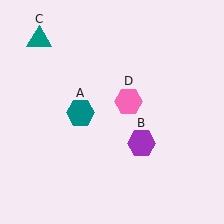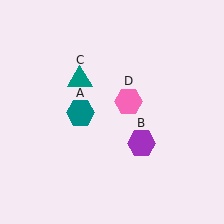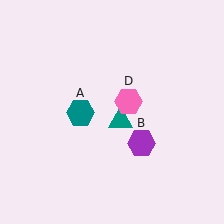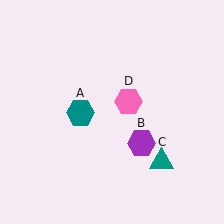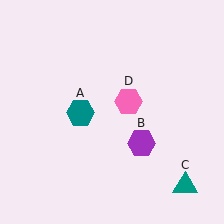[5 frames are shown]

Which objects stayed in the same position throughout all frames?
Teal hexagon (object A) and purple hexagon (object B) and pink hexagon (object D) remained stationary.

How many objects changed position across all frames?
1 object changed position: teal triangle (object C).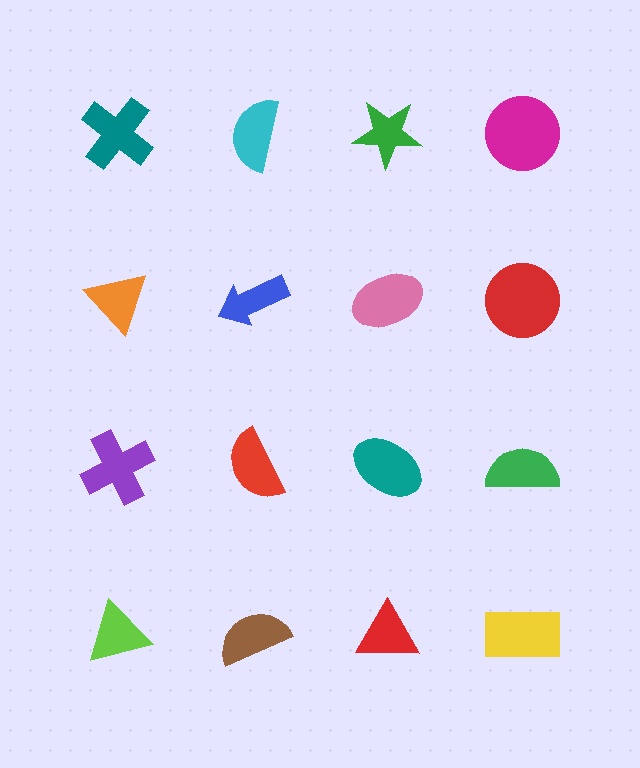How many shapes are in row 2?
4 shapes.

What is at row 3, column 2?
A red semicircle.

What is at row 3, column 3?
A teal ellipse.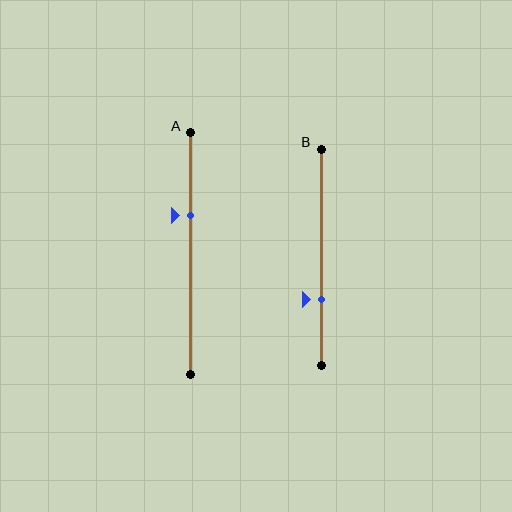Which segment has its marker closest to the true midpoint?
Segment A has its marker closest to the true midpoint.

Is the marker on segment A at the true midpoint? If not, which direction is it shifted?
No, the marker on segment A is shifted upward by about 16% of the segment length.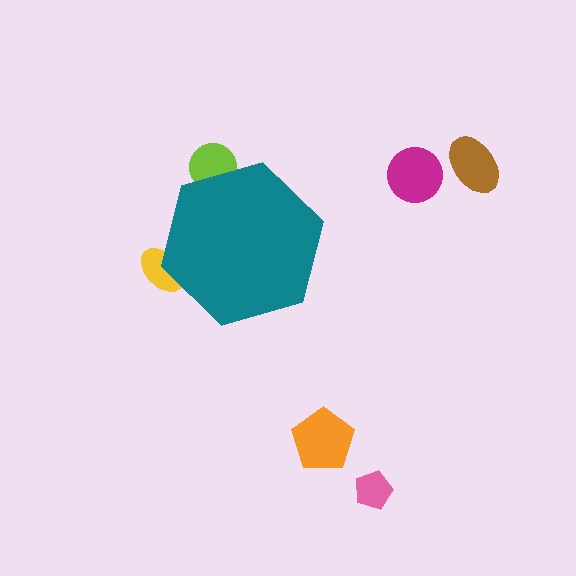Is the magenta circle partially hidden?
No, the magenta circle is fully visible.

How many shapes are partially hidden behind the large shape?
2 shapes are partially hidden.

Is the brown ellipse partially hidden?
No, the brown ellipse is fully visible.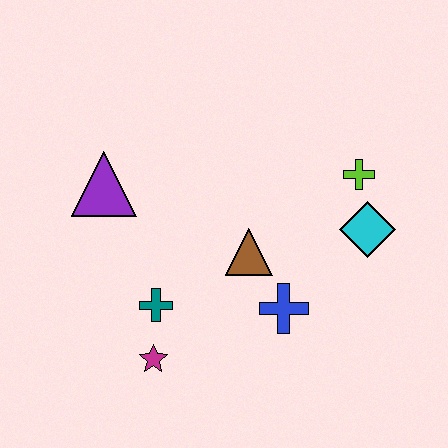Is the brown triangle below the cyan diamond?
Yes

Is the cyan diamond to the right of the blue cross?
Yes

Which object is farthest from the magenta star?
The lime cross is farthest from the magenta star.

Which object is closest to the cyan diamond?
The lime cross is closest to the cyan diamond.